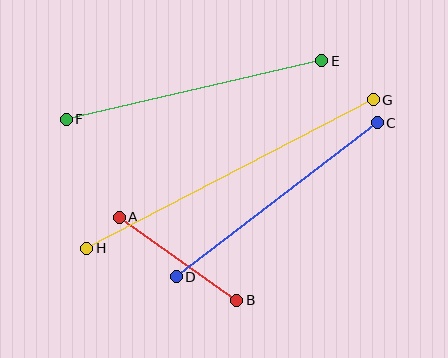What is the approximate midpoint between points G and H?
The midpoint is at approximately (230, 174) pixels.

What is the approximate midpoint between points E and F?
The midpoint is at approximately (194, 90) pixels.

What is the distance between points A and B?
The distance is approximately 144 pixels.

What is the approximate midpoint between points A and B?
The midpoint is at approximately (178, 259) pixels.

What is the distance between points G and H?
The distance is approximately 323 pixels.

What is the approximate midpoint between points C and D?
The midpoint is at approximately (277, 200) pixels.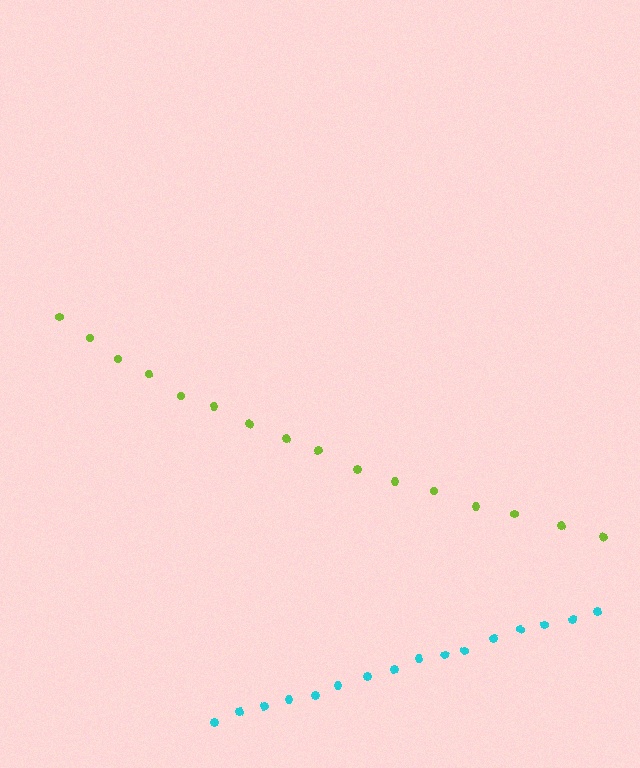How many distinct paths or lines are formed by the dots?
There are 2 distinct paths.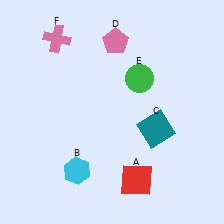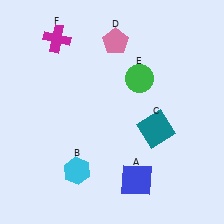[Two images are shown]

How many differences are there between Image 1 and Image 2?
There are 2 differences between the two images.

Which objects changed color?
A changed from red to blue. F changed from pink to magenta.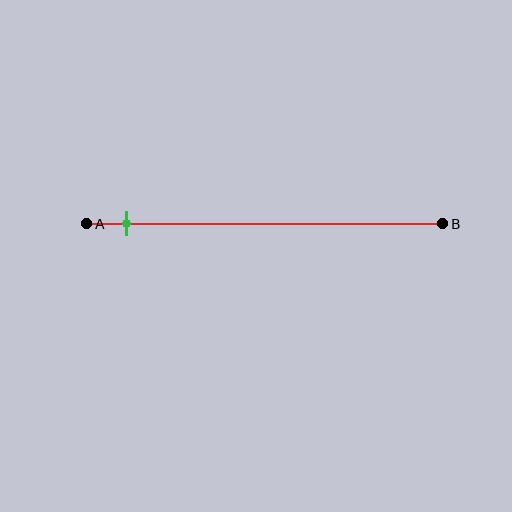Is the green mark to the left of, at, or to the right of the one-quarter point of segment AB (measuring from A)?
The green mark is to the left of the one-quarter point of segment AB.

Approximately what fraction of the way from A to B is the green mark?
The green mark is approximately 10% of the way from A to B.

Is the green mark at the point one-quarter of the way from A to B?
No, the mark is at about 10% from A, not at the 25% one-quarter point.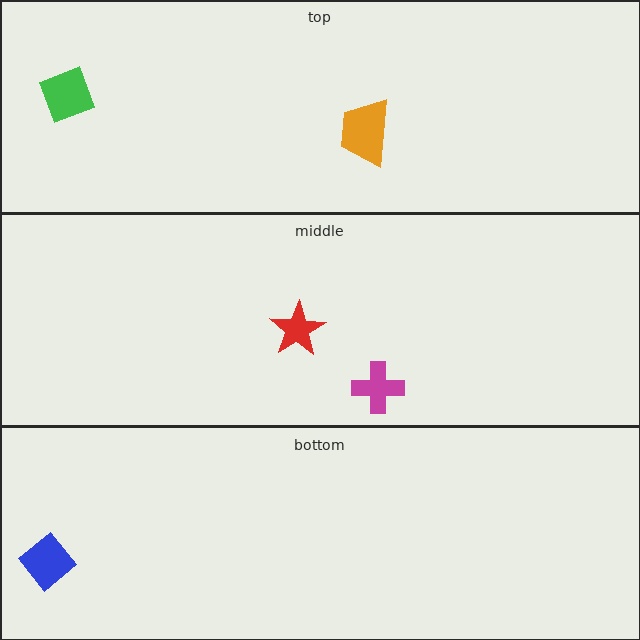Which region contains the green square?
The top region.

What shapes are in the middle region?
The magenta cross, the red star.